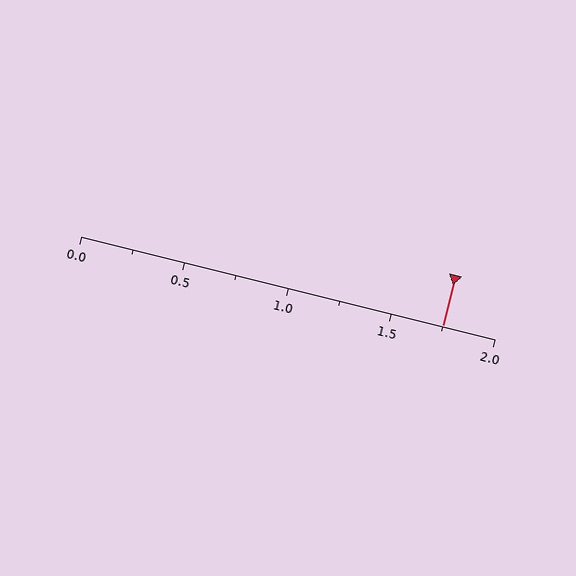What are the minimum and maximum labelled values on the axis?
The axis runs from 0.0 to 2.0.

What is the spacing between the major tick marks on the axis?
The major ticks are spaced 0.5 apart.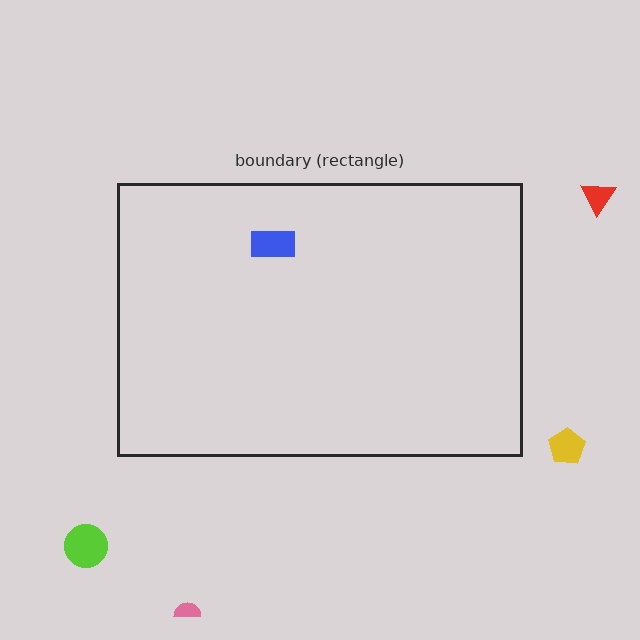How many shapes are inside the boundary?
1 inside, 4 outside.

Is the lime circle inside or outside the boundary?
Outside.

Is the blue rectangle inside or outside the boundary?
Inside.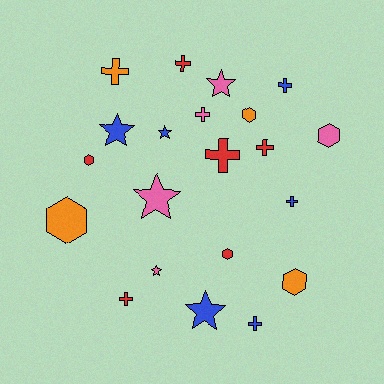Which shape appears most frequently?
Cross, with 9 objects.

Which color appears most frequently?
Blue, with 6 objects.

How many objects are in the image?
There are 21 objects.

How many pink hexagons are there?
There is 1 pink hexagon.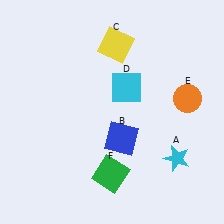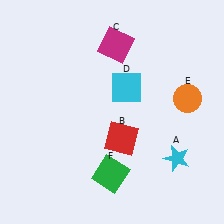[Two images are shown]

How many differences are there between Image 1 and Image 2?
There are 2 differences between the two images.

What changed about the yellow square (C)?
In Image 1, C is yellow. In Image 2, it changed to magenta.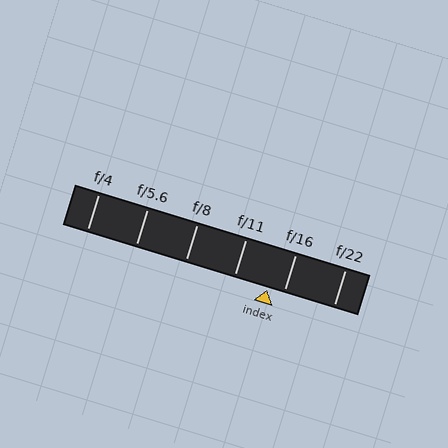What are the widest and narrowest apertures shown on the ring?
The widest aperture shown is f/4 and the narrowest is f/22.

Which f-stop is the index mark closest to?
The index mark is closest to f/16.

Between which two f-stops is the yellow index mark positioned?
The index mark is between f/11 and f/16.